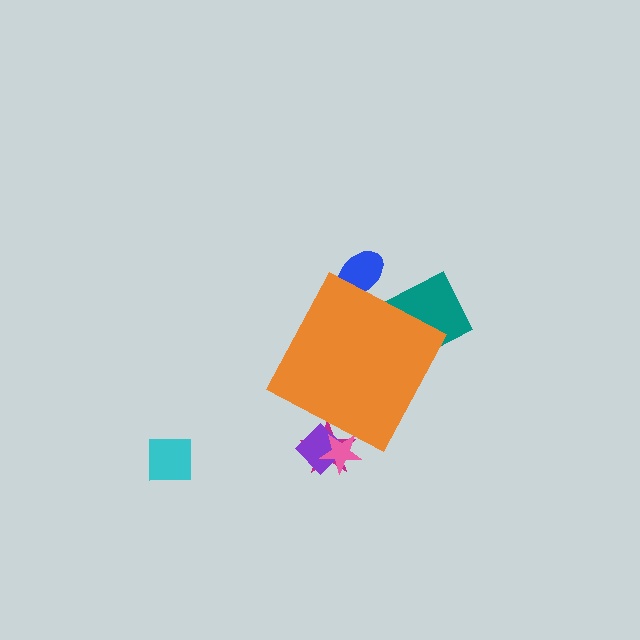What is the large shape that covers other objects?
An orange diamond.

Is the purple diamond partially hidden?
Yes, the purple diamond is partially hidden behind the orange diamond.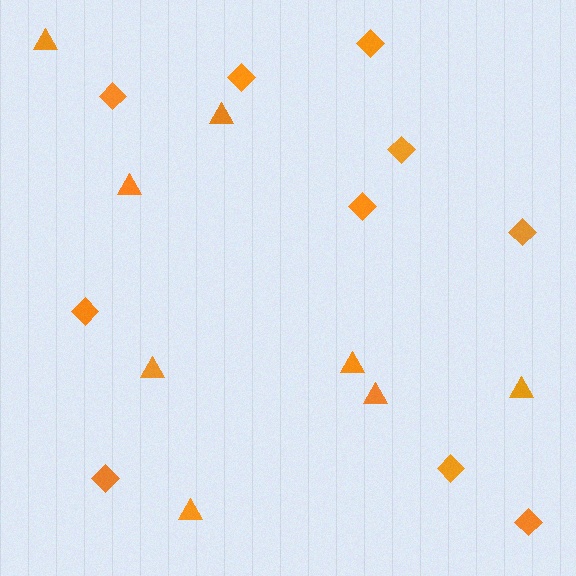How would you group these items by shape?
There are 2 groups: one group of diamonds (10) and one group of triangles (8).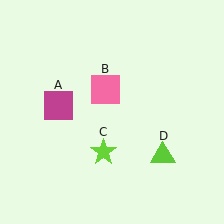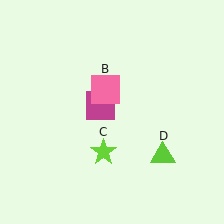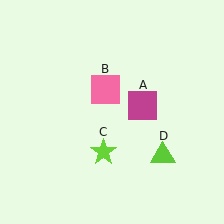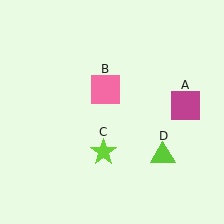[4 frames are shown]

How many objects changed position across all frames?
1 object changed position: magenta square (object A).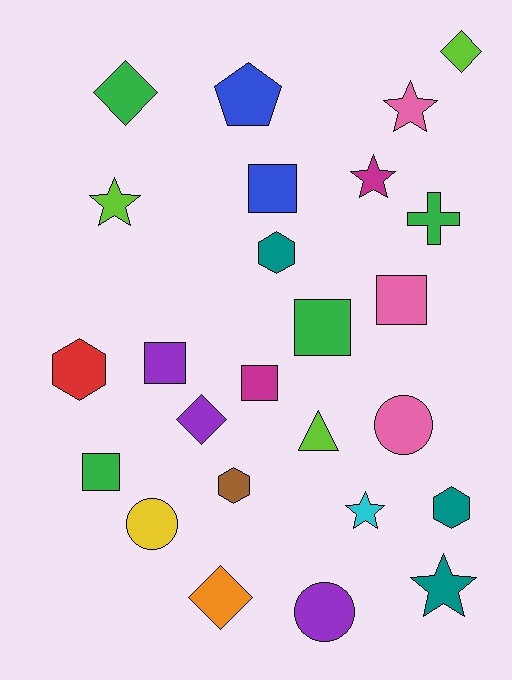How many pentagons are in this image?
There is 1 pentagon.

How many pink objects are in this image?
There are 3 pink objects.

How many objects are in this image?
There are 25 objects.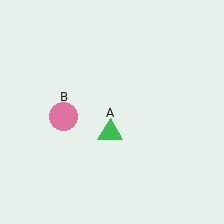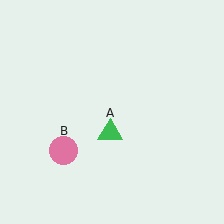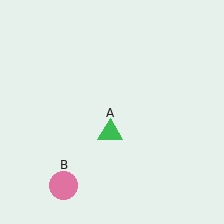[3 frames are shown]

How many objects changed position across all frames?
1 object changed position: pink circle (object B).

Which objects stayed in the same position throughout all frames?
Green triangle (object A) remained stationary.